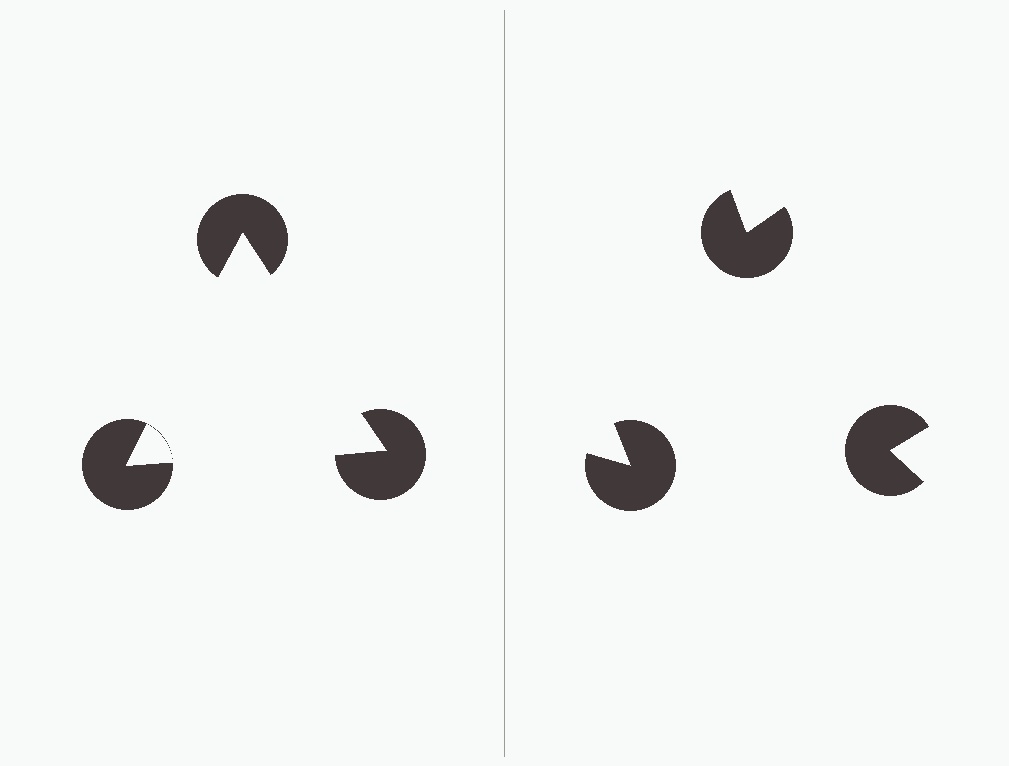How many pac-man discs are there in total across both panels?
6 — 3 on each side.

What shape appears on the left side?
An illusory triangle.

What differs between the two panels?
The pac-man discs are positioned identically on both sides; only the wedge orientations differ. On the left they align to a triangle; on the right they are misaligned.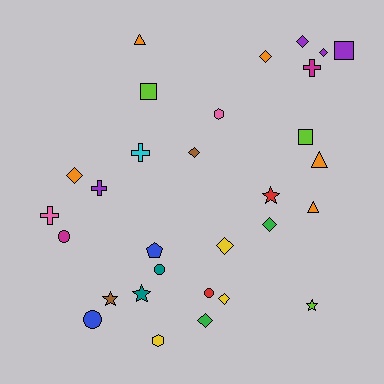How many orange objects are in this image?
There are 5 orange objects.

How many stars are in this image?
There are 4 stars.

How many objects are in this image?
There are 30 objects.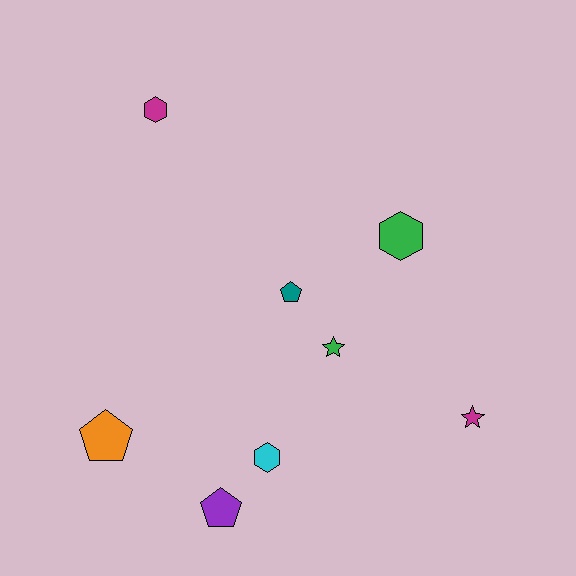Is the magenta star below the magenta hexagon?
Yes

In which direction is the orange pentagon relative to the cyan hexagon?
The orange pentagon is to the left of the cyan hexagon.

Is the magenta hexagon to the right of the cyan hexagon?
No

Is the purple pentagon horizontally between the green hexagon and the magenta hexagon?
Yes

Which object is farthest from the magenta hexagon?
The magenta star is farthest from the magenta hexagon.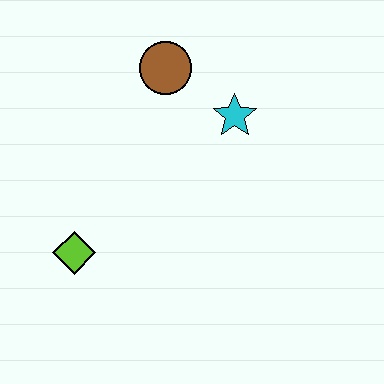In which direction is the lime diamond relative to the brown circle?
The lime diamond is below the brown circle.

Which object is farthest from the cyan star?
The lime diamond is farthest from the cyan star.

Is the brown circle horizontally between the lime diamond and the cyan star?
Yes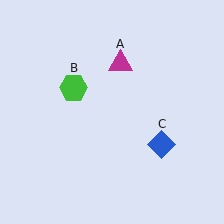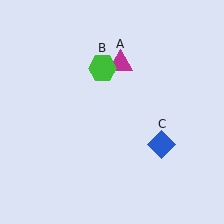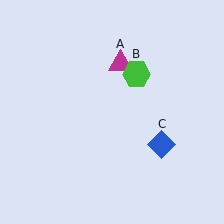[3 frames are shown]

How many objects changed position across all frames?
1 object changed position: green hexagon (object B).